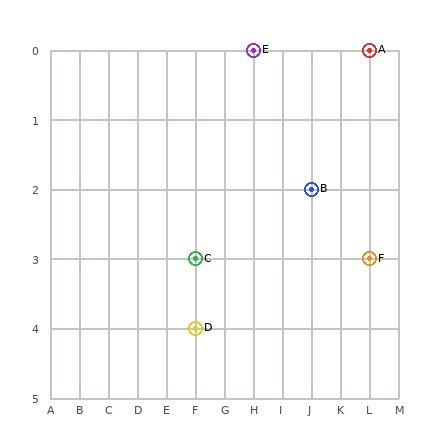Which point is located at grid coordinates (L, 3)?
Point F is at (L, 3).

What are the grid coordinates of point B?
Point B is at grid coordinates (J, 2).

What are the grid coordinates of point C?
Point C is at grid coordinates (F, 3).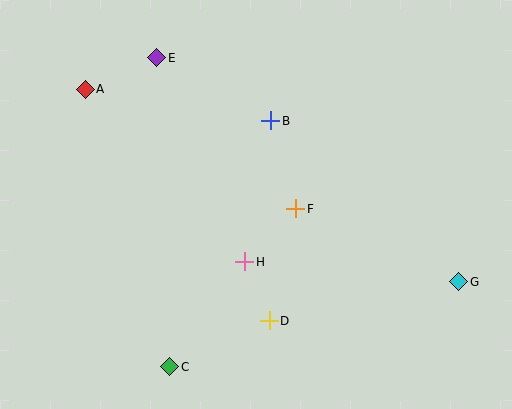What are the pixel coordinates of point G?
Point G is at (459, 282).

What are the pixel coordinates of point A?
Point A is at (85, 89).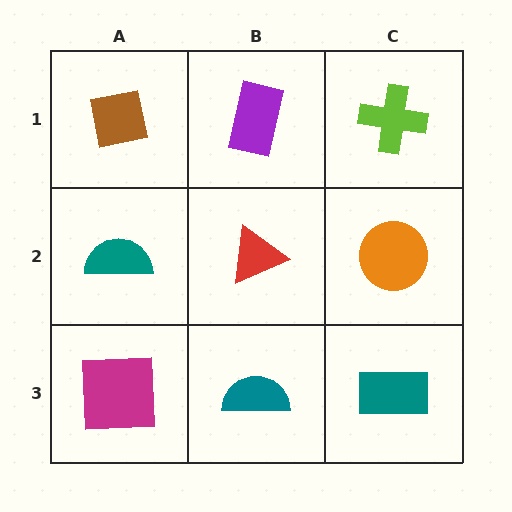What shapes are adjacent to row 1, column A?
A teal semicircle (row 2, column A), a purple rectangle (row 1, column B).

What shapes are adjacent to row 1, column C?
An orange circle (row 2, column C), a purple rectangle (row 1, column B).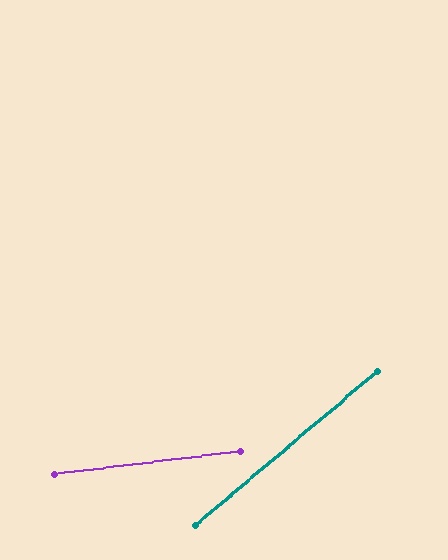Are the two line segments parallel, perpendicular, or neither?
Neither parallel nor perpendicular — they differ by about 34°.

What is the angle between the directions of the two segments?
Approximately 34 degrees.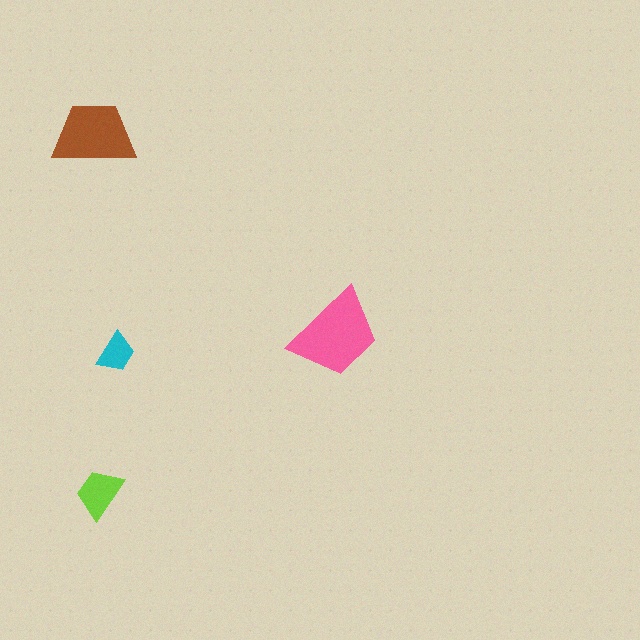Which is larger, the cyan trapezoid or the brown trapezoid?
The brown one.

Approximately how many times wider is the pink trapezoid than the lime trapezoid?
About 2 times wider.